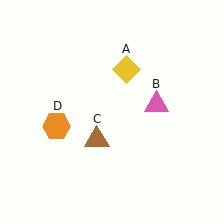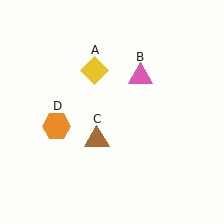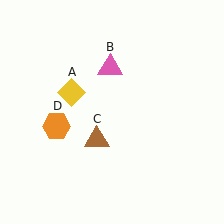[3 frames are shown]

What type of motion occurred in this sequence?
The yellow diamond (object A), pink triangle (object B) rotated counterclockwise around the center of the scene.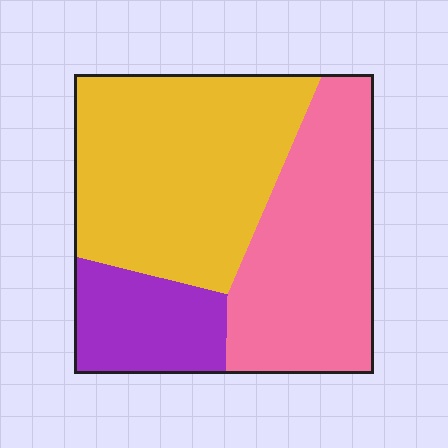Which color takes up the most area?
Yellow, at roughly 45%.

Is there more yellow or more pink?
Yellow.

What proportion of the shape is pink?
Pink takes up about three eighths (3/8) of the shape.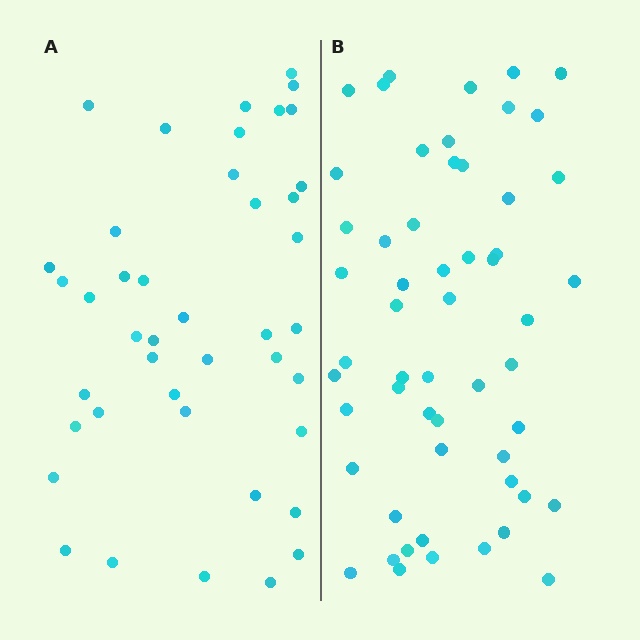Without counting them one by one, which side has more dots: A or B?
Region B (the right region) has more dots.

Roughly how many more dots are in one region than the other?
Region B has approximately 15 more dots than region A.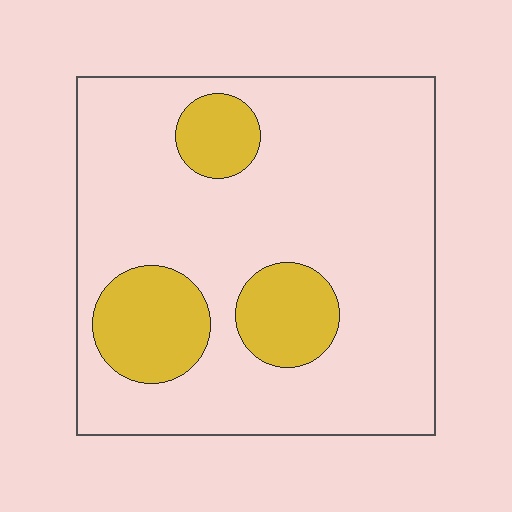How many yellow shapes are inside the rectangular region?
3.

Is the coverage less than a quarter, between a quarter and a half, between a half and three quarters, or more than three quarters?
Less than a quarter.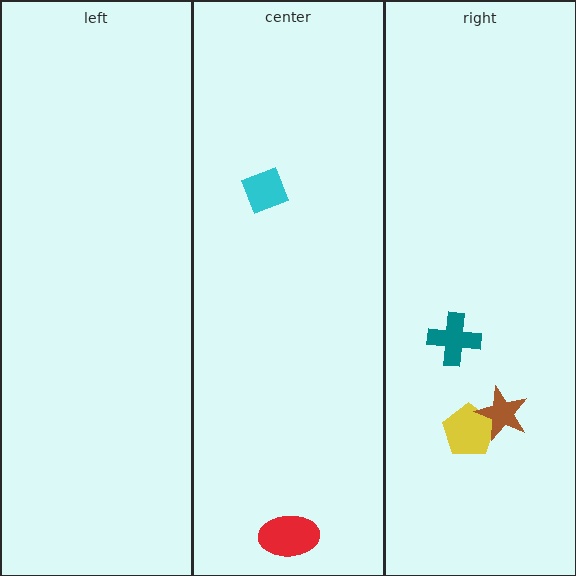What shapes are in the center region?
The red ellipse, the cyan diamond.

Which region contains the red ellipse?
The center region.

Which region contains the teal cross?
The right region.